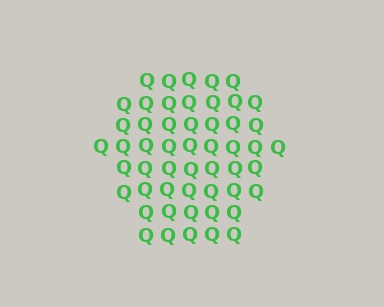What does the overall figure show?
The overall figure shows a hexagon.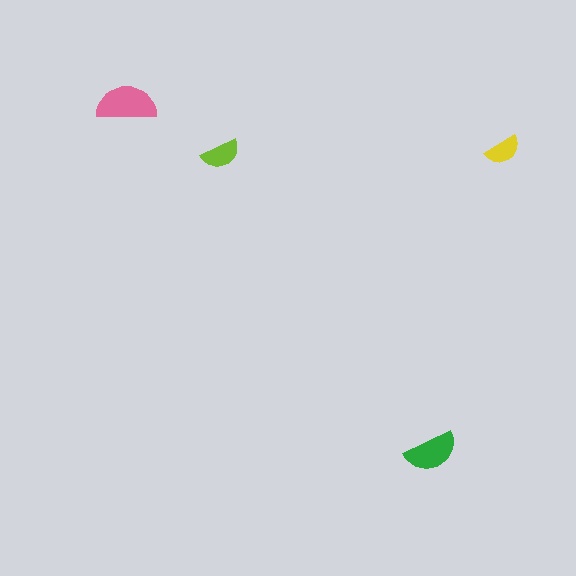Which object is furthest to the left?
The pink semicircle is leftmost.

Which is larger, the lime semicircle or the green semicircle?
The green one.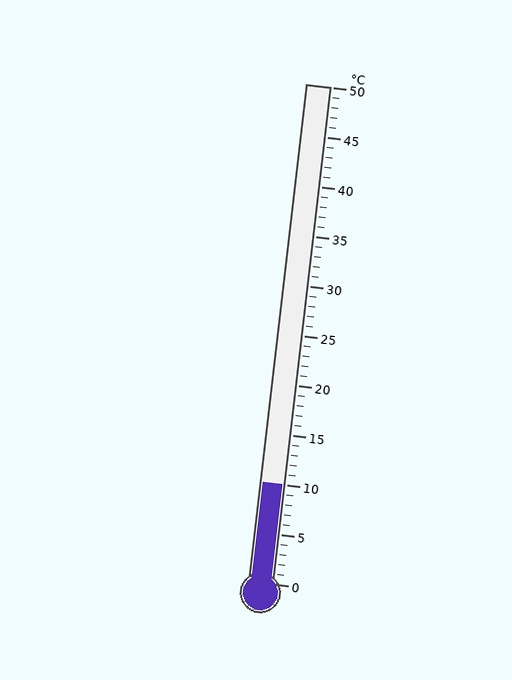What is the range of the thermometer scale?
The thermometer scale ranges from 0°C to 50°C.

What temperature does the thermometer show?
The thermometer shows approximately 10°C.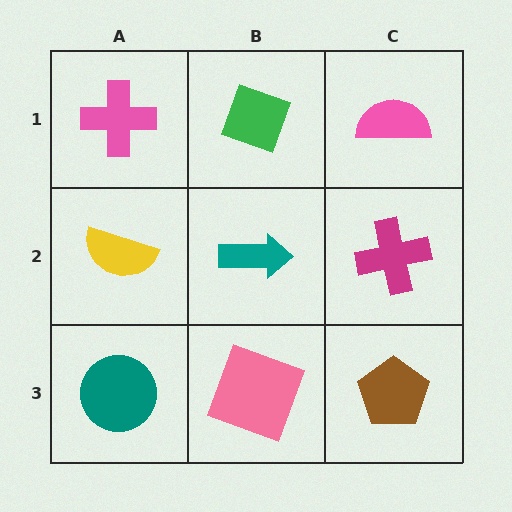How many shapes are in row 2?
3 shapes.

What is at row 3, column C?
A brown pentagon.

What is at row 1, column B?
A green diamond.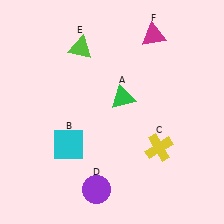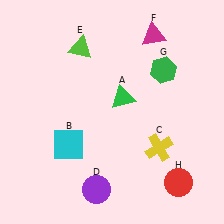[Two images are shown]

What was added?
A green hexagon (G), a red circle (H) were added in Image 2.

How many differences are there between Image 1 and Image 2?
There are 2 differences between the two images.